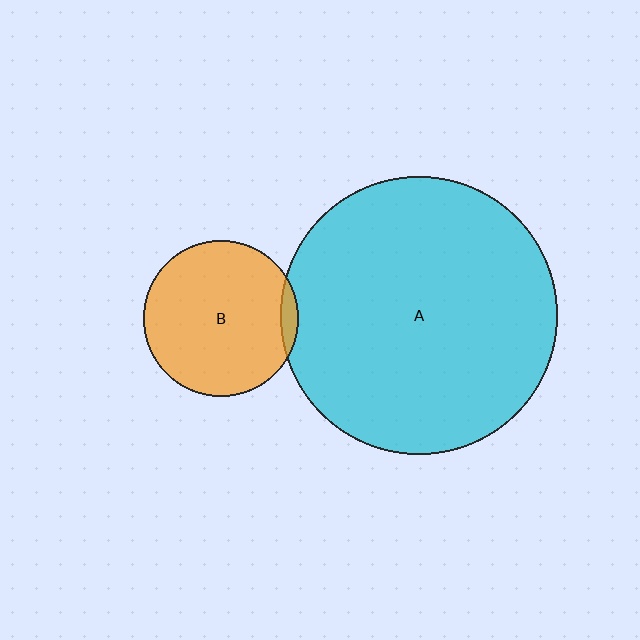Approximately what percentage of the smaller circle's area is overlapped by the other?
Approximately 5%.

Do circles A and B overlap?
Yes.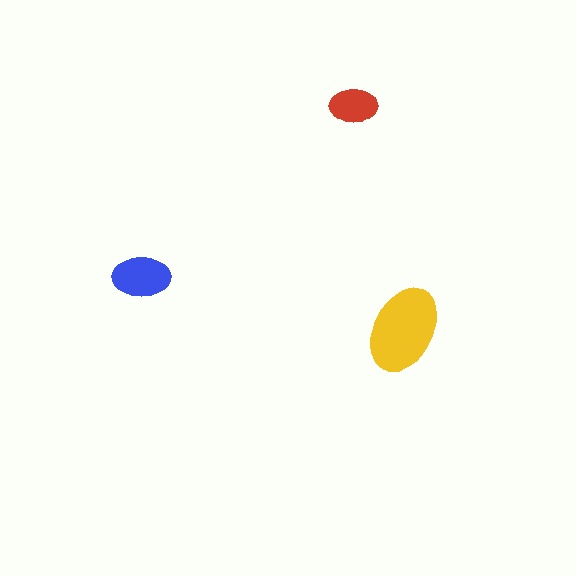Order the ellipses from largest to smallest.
the yellow one, the blue one, the red one.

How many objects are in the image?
There are 3 objects in the image.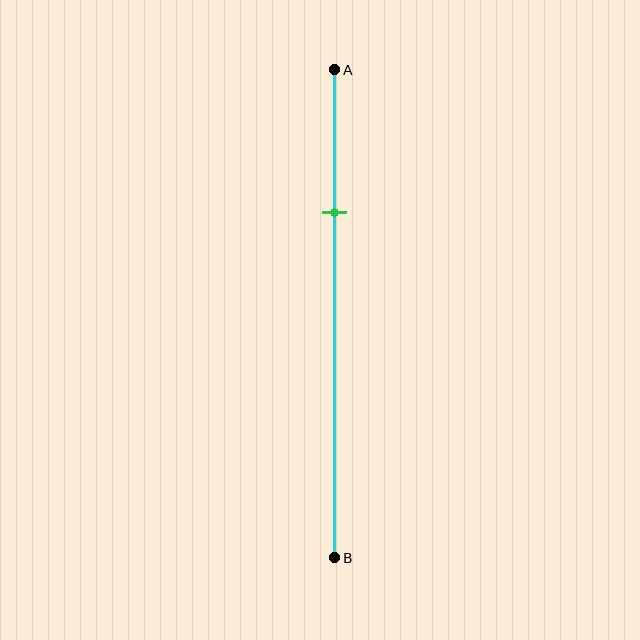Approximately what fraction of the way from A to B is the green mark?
The green mark is approximately 30% of the way from A to B.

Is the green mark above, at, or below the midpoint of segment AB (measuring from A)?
The green mark is above the midpoint of segment AB.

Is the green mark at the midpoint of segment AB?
No, the mark is at about 30% from A, not at the 50% midpoint.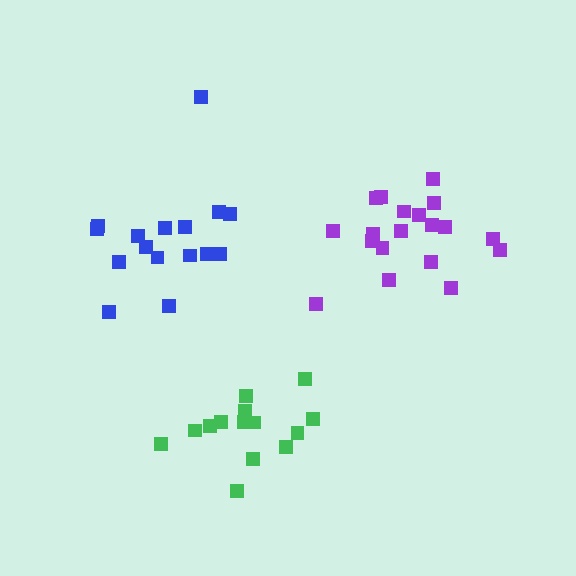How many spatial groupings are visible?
There are 3 spatial groupings.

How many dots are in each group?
Group 1: 19 dots, Group 2: 16 dots, Group 3: 14 dots (49 total).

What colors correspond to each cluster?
The clusters are colored: purple, blue, green.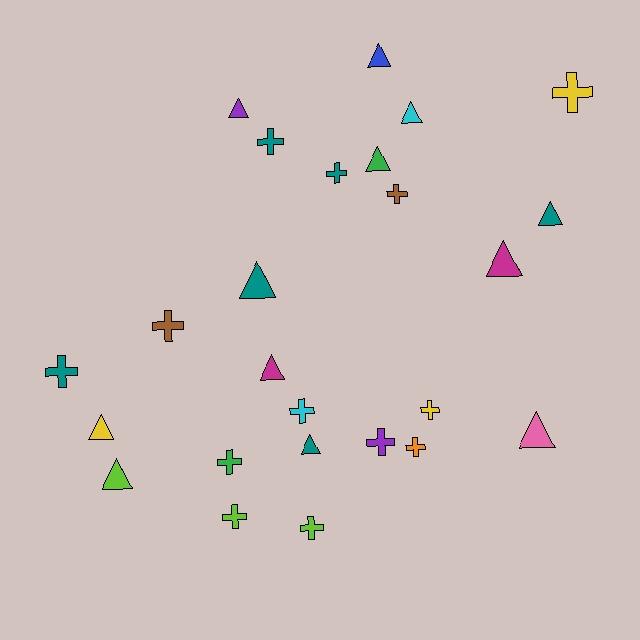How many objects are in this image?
There are 25 objects.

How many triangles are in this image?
There are 12 triangles.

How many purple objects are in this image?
There are 2 purple objects.